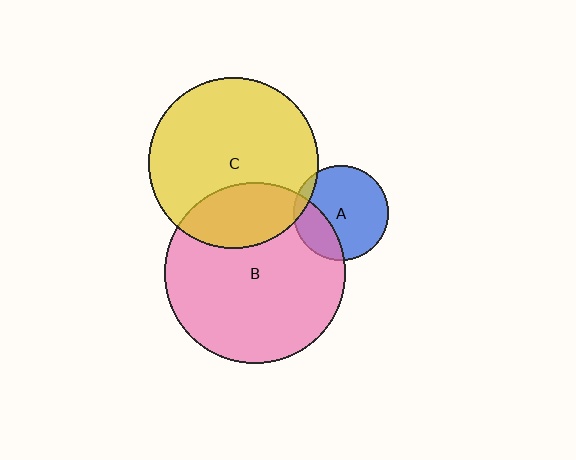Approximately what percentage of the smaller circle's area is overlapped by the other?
Approximately 25%.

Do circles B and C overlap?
Yes.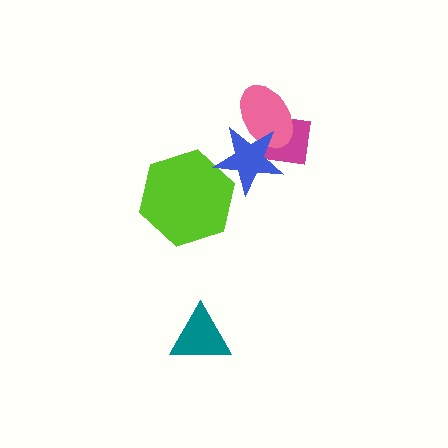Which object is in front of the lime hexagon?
The blue star is in front of the lime hexagon.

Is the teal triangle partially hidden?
No, no other shape covers it.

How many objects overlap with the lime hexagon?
1 object overlaps with the lime hexagon.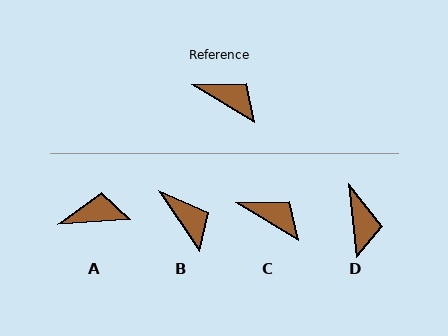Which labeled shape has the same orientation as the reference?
C.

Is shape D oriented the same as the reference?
No, it is off by about 53 degrees.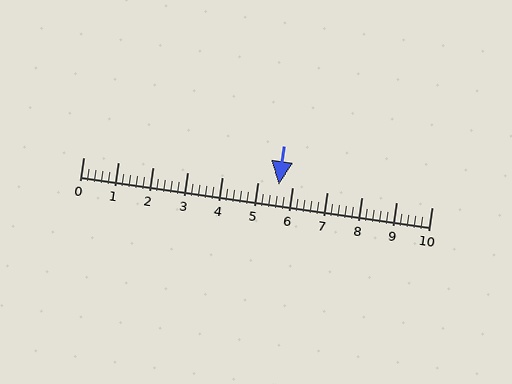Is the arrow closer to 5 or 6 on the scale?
The arrow is closer to 6.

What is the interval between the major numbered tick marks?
The major tick marks are spaced 1 units apart.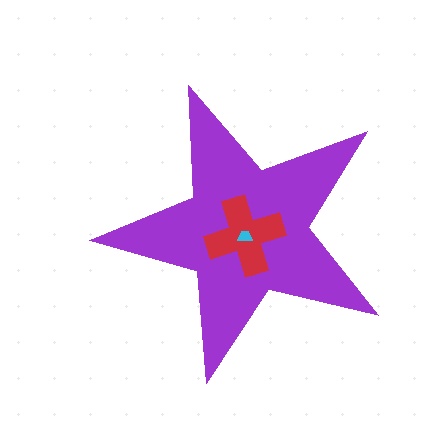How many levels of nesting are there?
3.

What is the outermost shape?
The purple star.